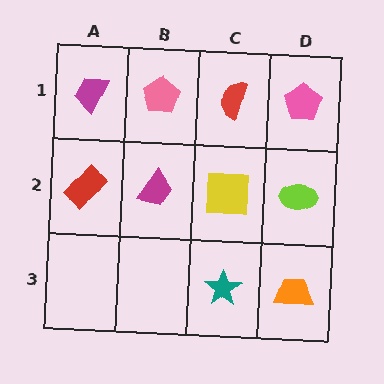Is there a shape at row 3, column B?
No, that cell is empty.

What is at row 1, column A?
A magenta trapezoid.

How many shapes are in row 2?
4 shapes.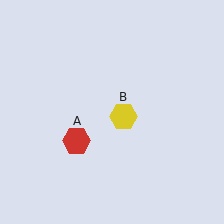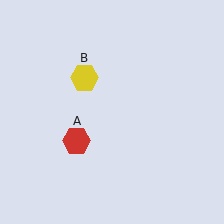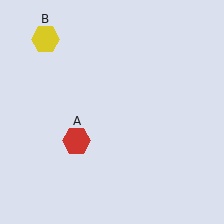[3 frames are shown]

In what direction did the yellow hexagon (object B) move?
The yellow hexagon (object B) moved up and to the left.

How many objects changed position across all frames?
1 object changed position: yellow hexagon (object B).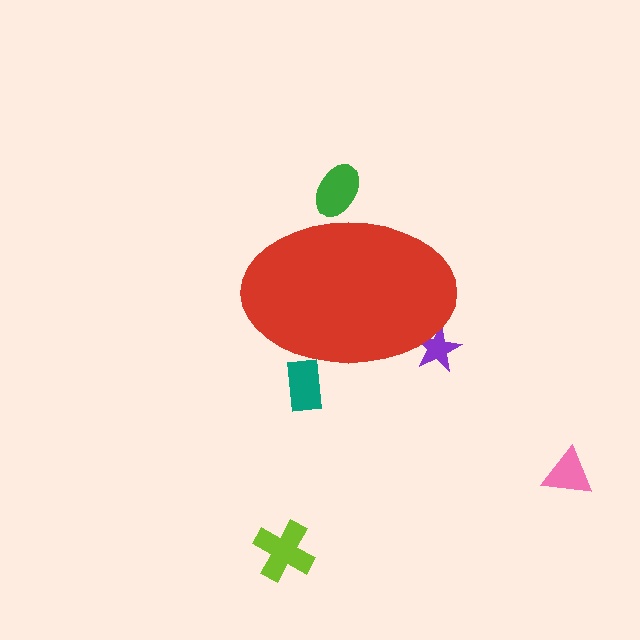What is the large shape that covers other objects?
A red ellipse.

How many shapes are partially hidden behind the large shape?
3 shapes are partially hidden.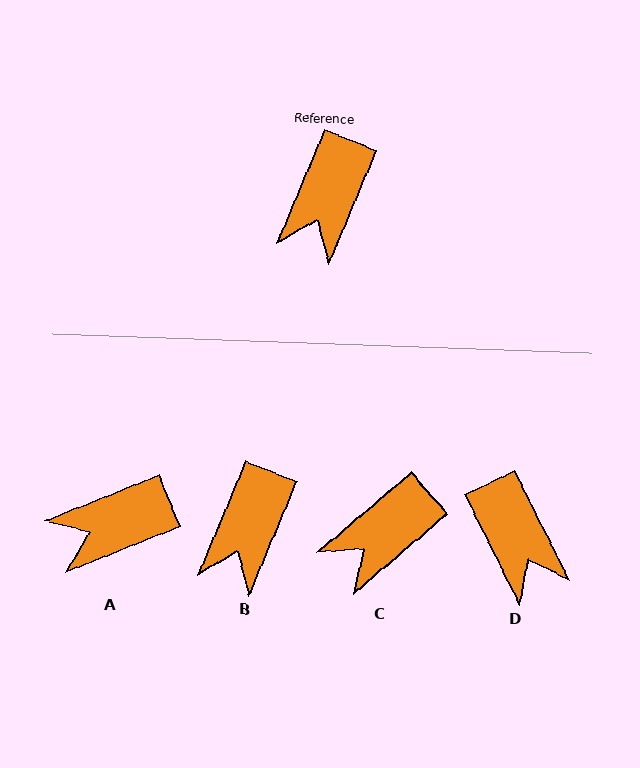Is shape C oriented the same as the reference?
No, it is off by about 27 degrees.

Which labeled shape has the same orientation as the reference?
B.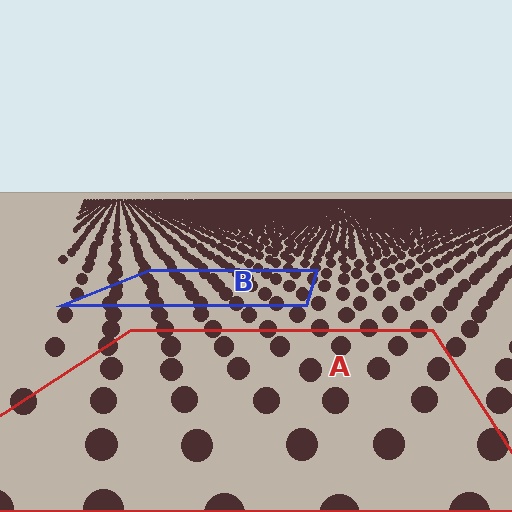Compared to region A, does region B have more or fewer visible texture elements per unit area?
Region B has more texture elements per unit area — they are packed more densely because it is farther away.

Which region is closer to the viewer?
Region A is closer. The texture elements there are larger and more spread out.